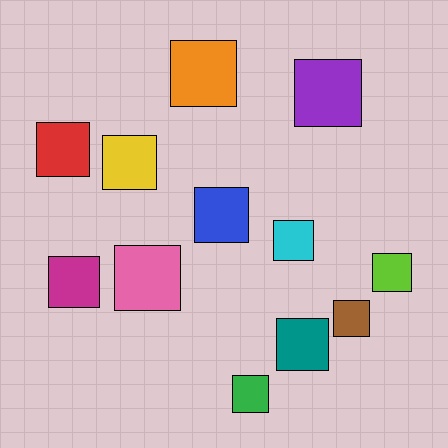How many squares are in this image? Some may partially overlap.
There are 12 squares.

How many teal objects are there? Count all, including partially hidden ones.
There is 1 teal object.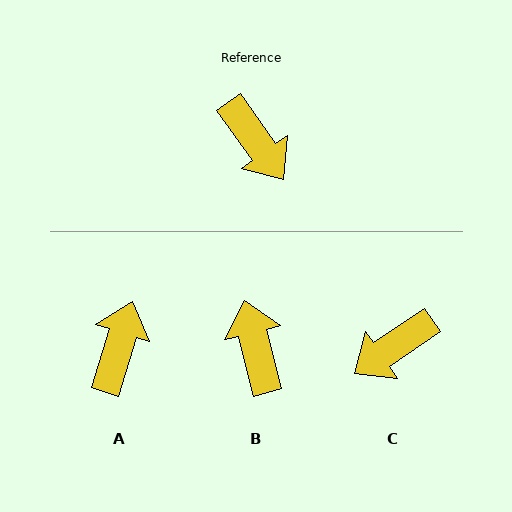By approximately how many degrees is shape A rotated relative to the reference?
Approximately 128 degrees counter-clockwise.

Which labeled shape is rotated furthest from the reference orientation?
B, about 159 degrees away.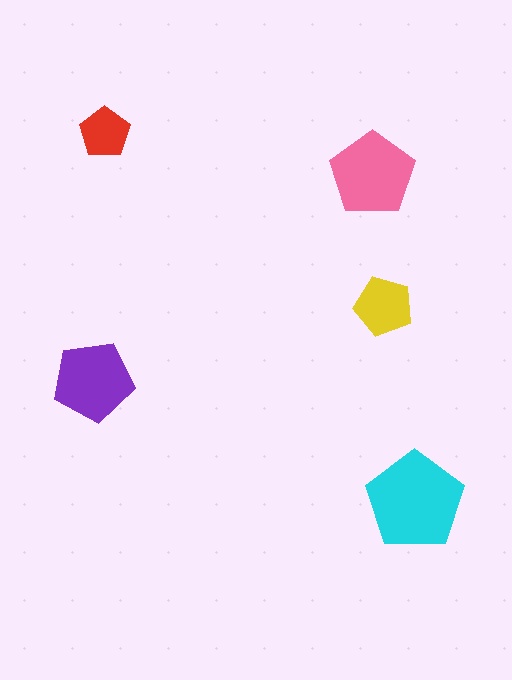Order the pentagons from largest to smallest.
the cyan one, the pink one, the purple one, the yellow one, the red one.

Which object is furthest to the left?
The purple pentagon is leftmost.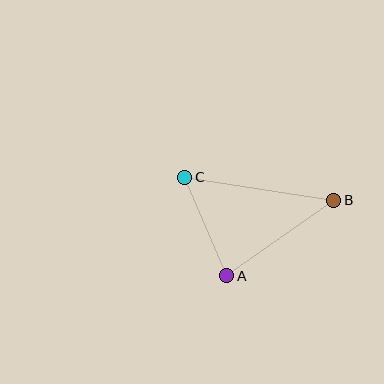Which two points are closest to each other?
Points A and C are closest to each other.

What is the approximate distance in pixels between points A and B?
The distance between A and B is approximately 131 pixels.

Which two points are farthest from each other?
Points B and C are farthest from each other.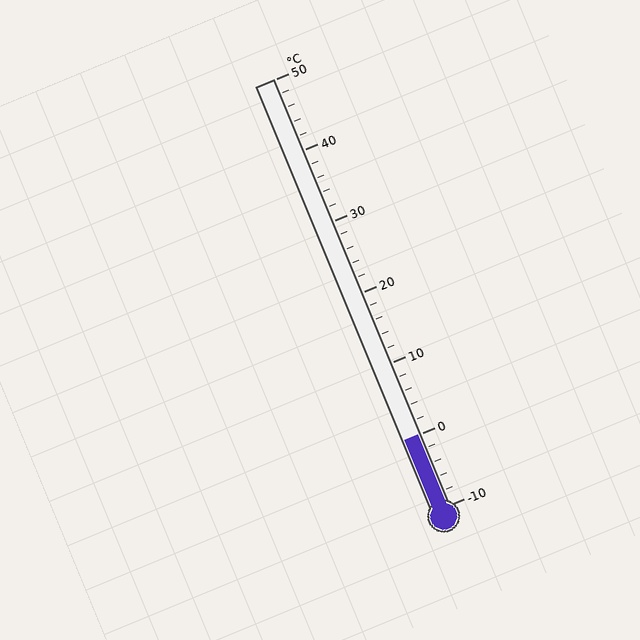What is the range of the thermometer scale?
The thermometer scale ranges from -10°C to 50°C.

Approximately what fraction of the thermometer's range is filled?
The thermometer is filled to approximately 15% of its range.